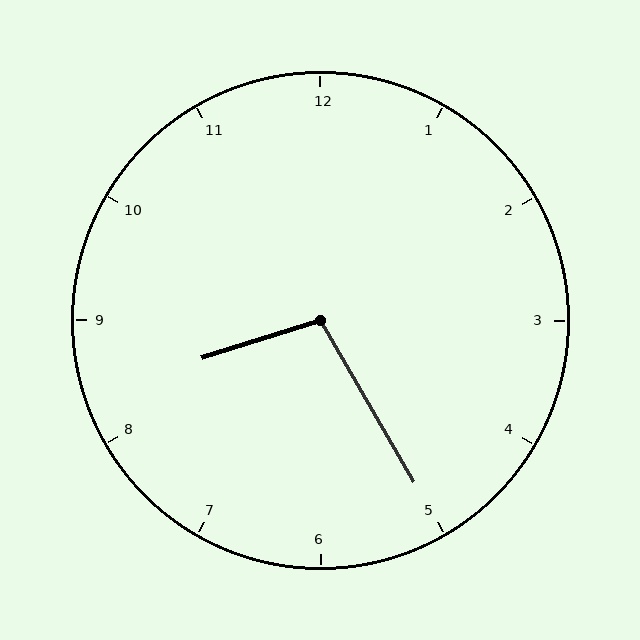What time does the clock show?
8:25.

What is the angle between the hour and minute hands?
Approximately 102 degrees.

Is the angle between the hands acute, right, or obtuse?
It is obtuse.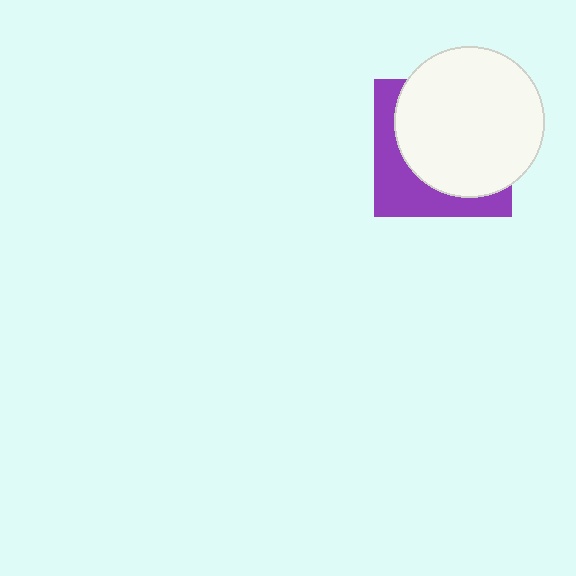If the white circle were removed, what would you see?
You would see the complete purple square.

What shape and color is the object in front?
The object in front is a white circle.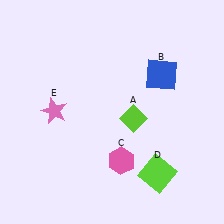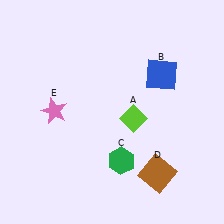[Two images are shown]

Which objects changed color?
C changed from pink to green. D changed from lime to brown.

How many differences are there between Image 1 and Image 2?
There are 2 differences between the two images.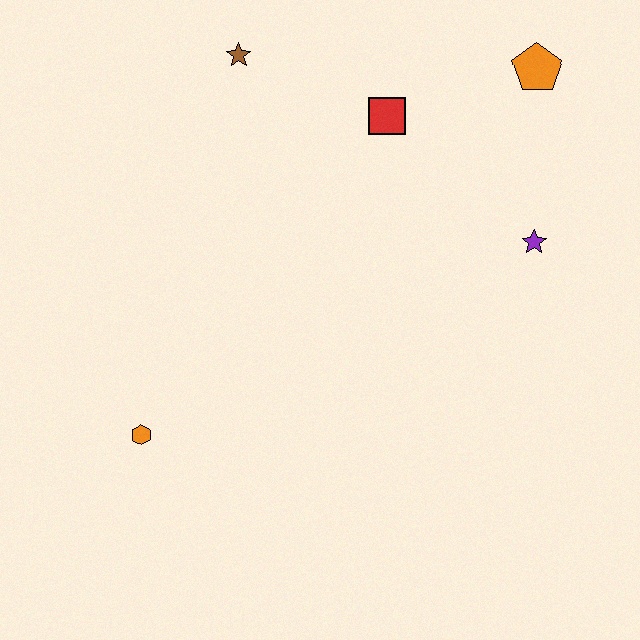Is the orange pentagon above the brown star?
No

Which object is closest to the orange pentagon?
The red square is closest to the orange pentagon.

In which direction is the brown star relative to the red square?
The brown star is to the left of the red square.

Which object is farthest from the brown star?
The orange hexagon is farthest from the brown star.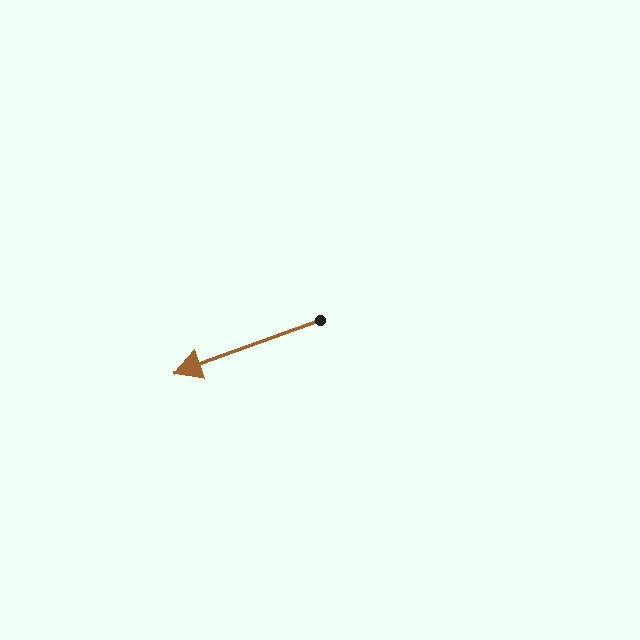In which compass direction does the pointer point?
West.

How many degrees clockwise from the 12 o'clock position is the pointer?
Approximately 250 degrees.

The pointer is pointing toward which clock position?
Roughly 8 o'clock.